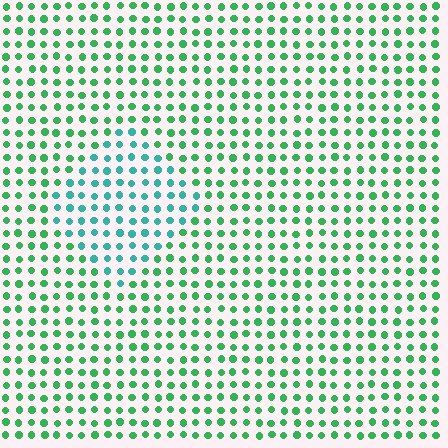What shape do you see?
I see a diamond.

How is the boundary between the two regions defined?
The boundary is defined purely by a slight shift in hue (about 35 degrees). Spacing, size, and orientation are identical on both sides.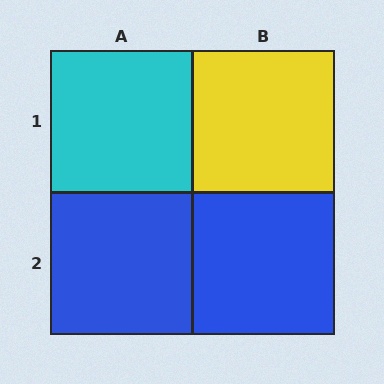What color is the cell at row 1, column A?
Cyan.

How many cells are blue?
2 cells are blue.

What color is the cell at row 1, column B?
Yellow.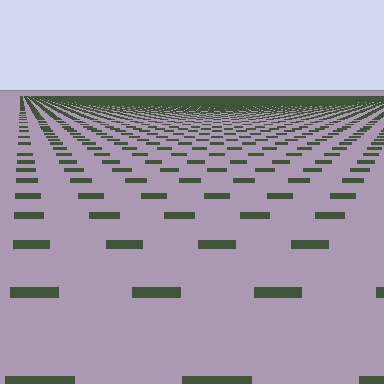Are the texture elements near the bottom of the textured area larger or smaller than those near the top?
Larger. Near the bottom, elements are closer to the viewer and appear at a bigger on-screen size.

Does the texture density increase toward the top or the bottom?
Density increases toward the top.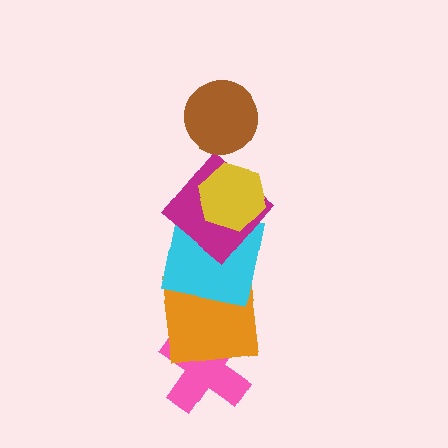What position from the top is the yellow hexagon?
The yellow hexagon is 2nd from the top.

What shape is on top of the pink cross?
The orange square is on top of the pink cross.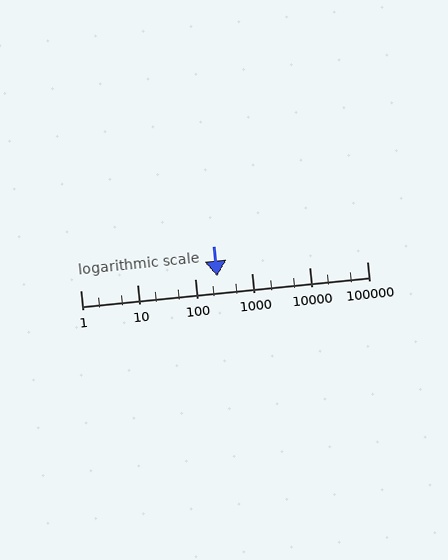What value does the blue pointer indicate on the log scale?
The pointer indicates approximately 240.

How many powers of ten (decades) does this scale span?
The scale spans 5 decades, from 1 to 100000.